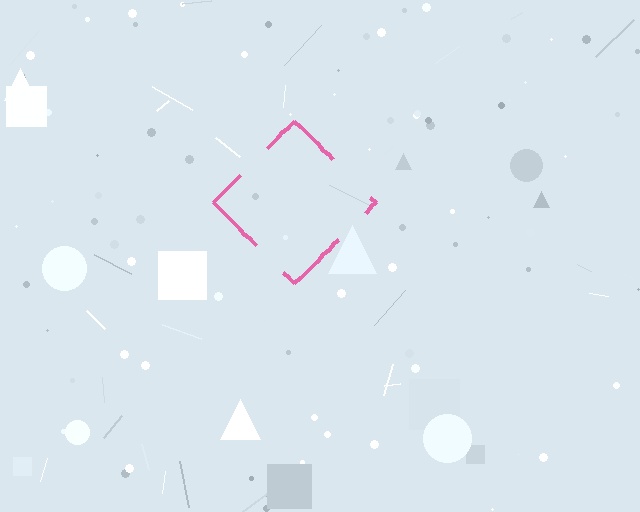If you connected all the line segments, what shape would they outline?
They would outline a diamond.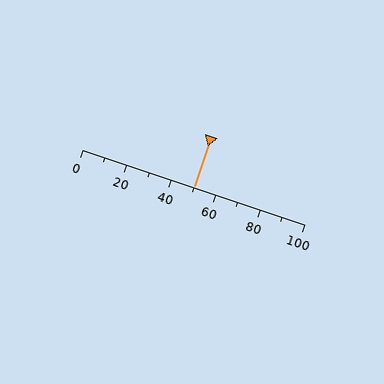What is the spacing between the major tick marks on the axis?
The major ticks are spaced 20 apart.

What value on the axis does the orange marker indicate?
The marker indicates approximately 50.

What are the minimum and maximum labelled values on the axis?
The axis runs from 0 to 100.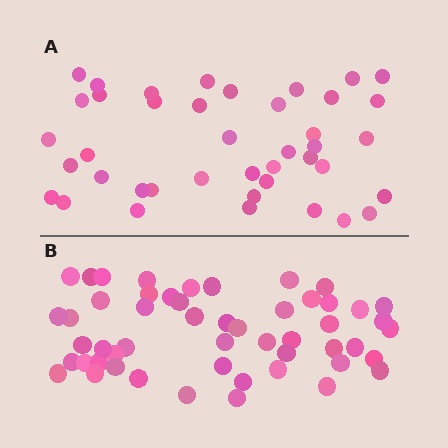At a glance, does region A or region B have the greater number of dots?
Region B (the bottom region) has more dots.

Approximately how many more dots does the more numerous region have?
Region B has roughly 12 or so more dots than region A.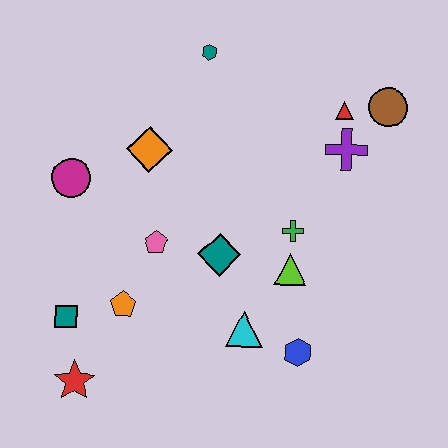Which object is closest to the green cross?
The lime triangle is closest to the green cross.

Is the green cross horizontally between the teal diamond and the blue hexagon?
Yes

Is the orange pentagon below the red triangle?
Yes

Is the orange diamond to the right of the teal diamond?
No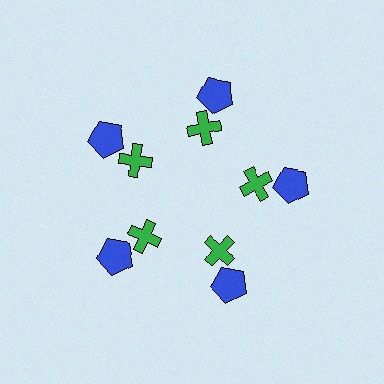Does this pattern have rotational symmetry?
Yes, this pattern has 5-fold rotational symmetry. It looks the same after rotating 72 degrees around the center.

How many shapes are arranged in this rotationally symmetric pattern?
There are 10 shapes, arranged in 5 groups of 2.